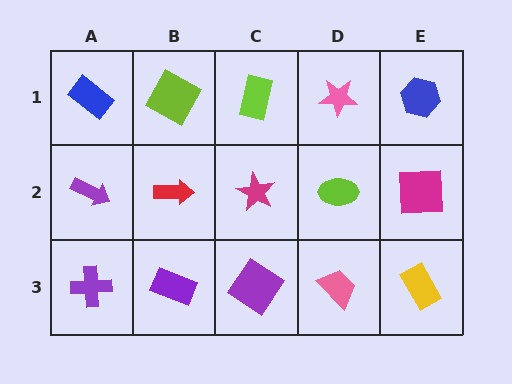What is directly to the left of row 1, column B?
A blue rectangle.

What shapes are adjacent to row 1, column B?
A red arrow (row 2, column B), a blue rectangle (row 1, column A), a lime rectangle (row 1, column C).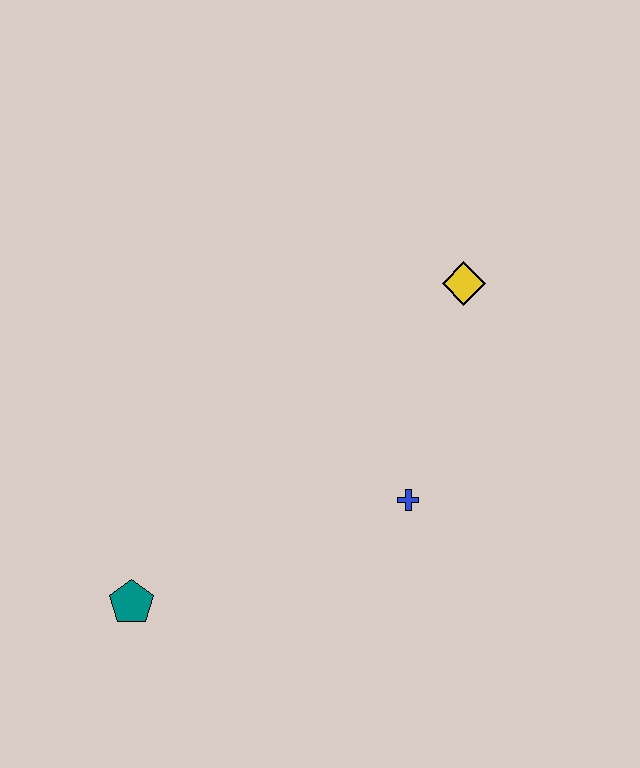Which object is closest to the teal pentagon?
The blue cross is closest to the teal pentagon.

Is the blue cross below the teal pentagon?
No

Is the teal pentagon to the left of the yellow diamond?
Yes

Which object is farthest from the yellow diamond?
The teal pentagon is farthest from the yellow diamond.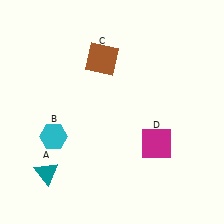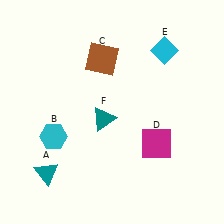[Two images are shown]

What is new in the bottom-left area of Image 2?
A teal triangle (F) was added in the bottom-left area of Image 2.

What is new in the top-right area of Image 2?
A cyan diamond (E) was added in the top-right area of Image 2.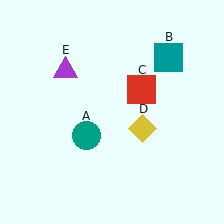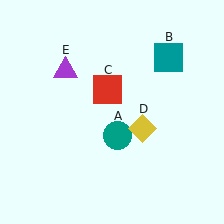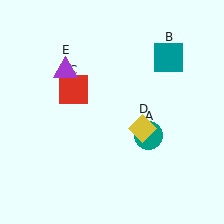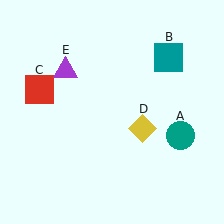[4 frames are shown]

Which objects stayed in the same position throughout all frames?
Teal square (object B) and yellow diamond (object D) and purple triangle (object E) remained stationary.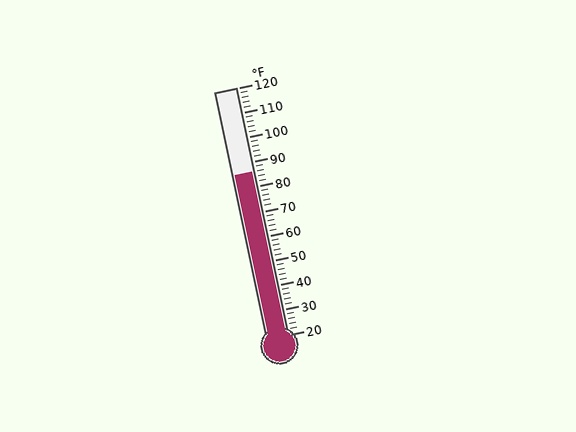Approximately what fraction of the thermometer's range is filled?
The thermometer is filled to approximately 65% of its range.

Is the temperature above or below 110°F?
The temperature is below 110°F.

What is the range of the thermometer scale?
The thermometer scale ranges from 20°F to 120°F.